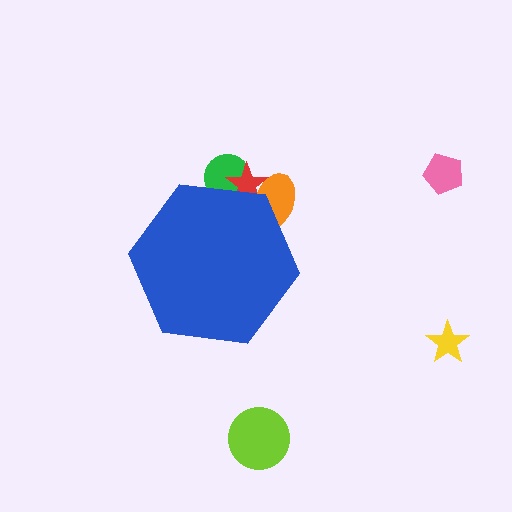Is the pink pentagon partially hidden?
No, the pink pentagon is fully visible.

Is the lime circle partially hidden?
No, the lime circle is fully visible.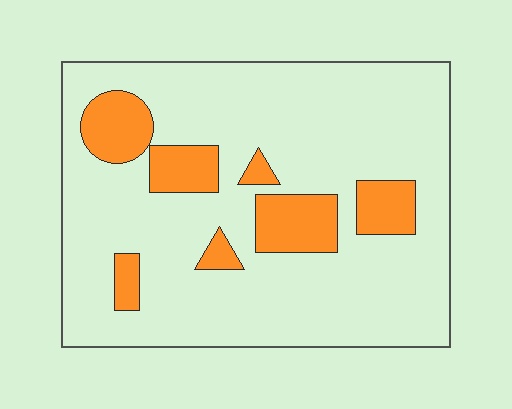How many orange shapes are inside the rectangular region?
7.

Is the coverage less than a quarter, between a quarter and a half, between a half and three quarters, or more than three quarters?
Less than a quarter.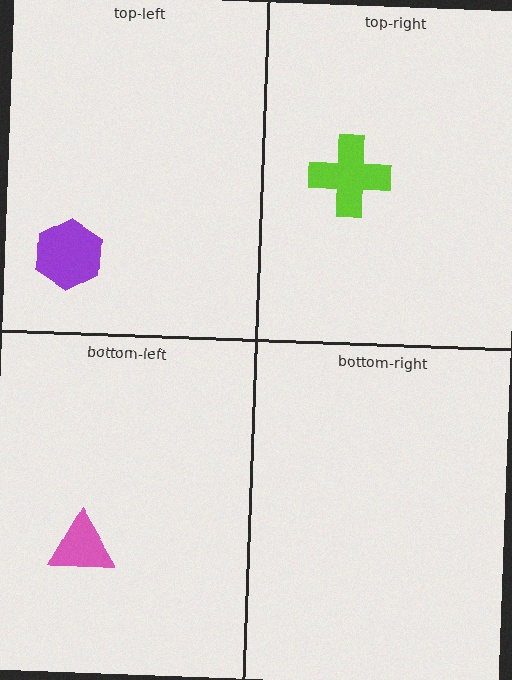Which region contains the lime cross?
The top-right region.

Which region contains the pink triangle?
The bottom-left region.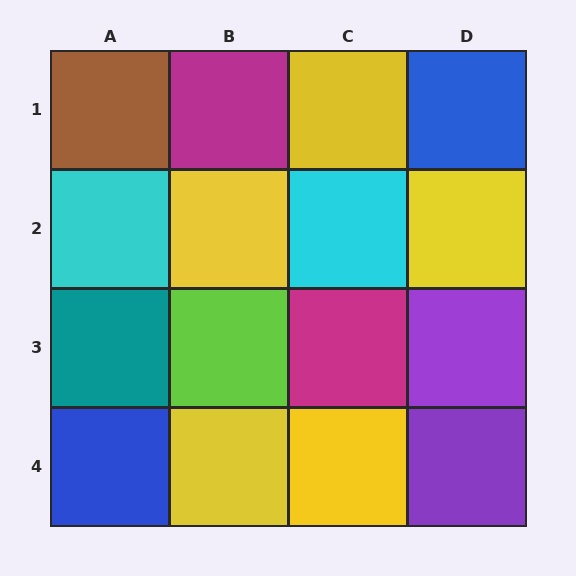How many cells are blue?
2 cells are blue.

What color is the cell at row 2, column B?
Yellow.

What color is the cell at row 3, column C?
Magenta.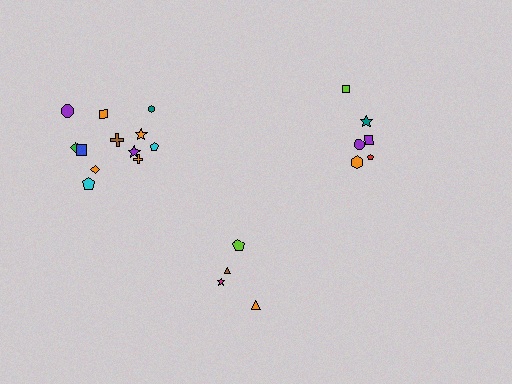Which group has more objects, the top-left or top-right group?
The top-left group.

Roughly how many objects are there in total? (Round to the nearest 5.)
Roughly 20 objects in total.